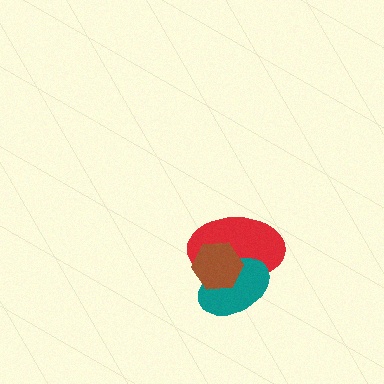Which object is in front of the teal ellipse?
The brown hexagon is in front of the teal ellipse.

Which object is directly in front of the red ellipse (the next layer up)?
The teal ellipse is directly in front of the red ellipse.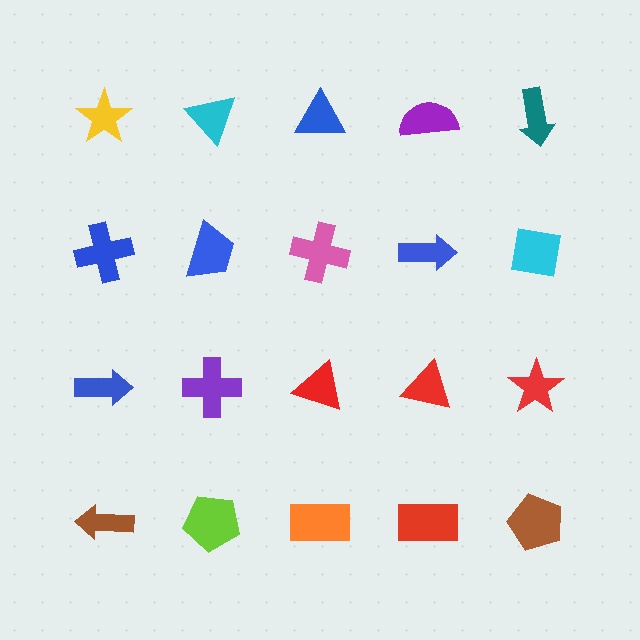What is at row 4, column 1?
A brown arrow.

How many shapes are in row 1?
5 shapes.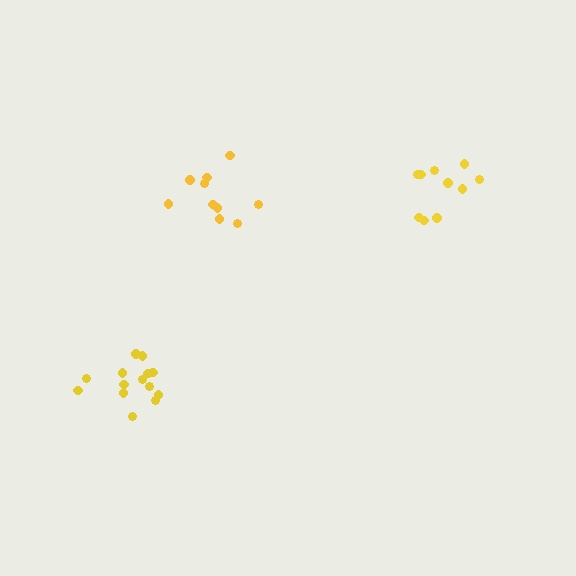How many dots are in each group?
Group 1: 14 dots, Group 2: 10 dots, Group 3: 10 dots (34 total).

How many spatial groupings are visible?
There are 3 spatial groupings.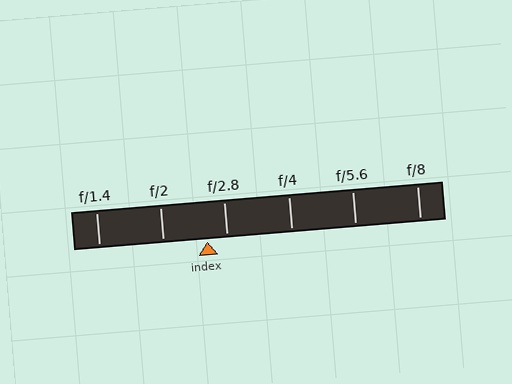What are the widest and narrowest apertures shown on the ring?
The widest aperture shown is f/1.4 and the narrowest is f/8.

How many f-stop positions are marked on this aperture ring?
There are 6 f-stop positions marked.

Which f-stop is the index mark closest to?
The index mark is closest to f/2.8.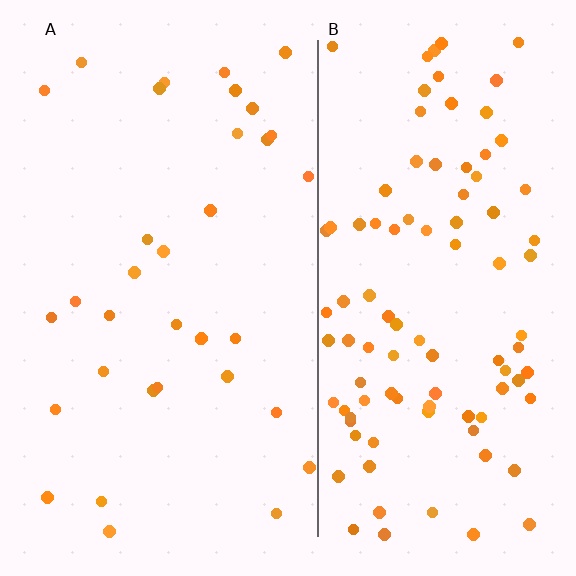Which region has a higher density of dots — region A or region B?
B (the right).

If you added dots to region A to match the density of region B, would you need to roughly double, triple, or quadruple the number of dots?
Approximately triple.